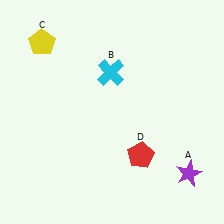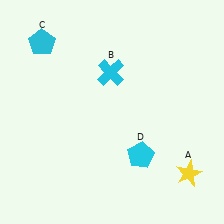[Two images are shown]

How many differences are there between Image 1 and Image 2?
There are 3 differences between the two images.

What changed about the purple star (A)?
In Image 1, A is purple. In Image 2, it changed to yellow.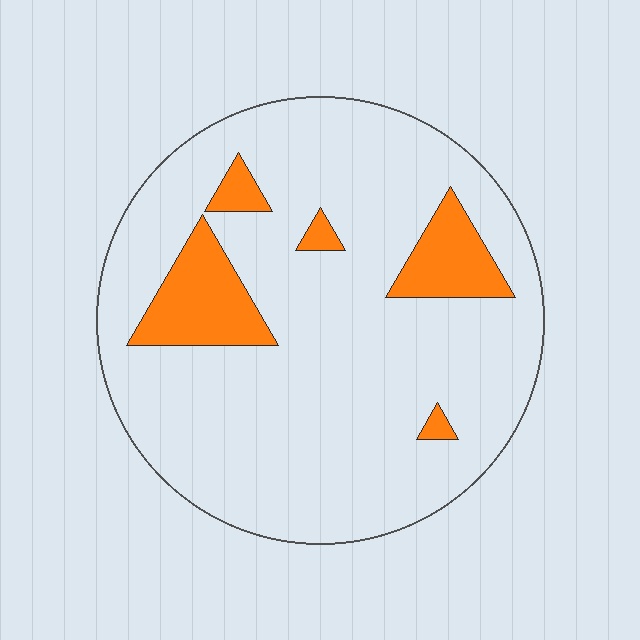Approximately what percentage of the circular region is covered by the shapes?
Approximately 15%.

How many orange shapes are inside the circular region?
5.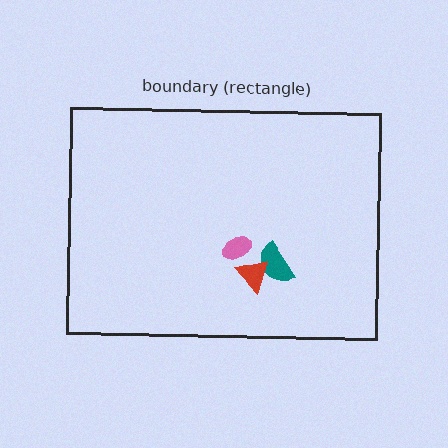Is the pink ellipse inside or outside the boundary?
Inside.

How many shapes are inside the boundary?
3 inside, 0 outside.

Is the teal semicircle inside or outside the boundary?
Inside.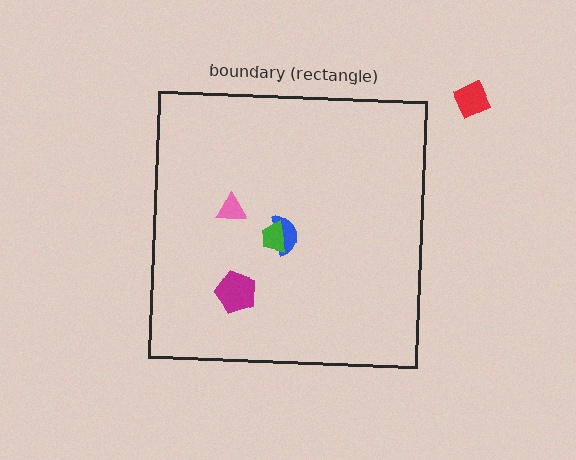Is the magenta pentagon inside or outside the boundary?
Inside.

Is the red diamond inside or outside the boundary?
Outside.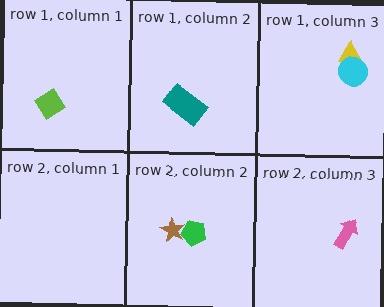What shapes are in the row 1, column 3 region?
The yellow triangle, the cyan circle.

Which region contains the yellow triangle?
The row 1, column 3 region.